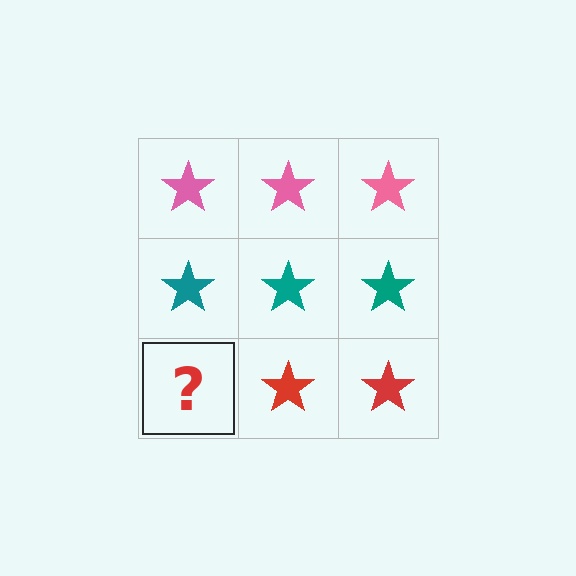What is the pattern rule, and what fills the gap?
The rule is that each row has a consistent color. The gap should be filled with a red star.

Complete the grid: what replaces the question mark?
The question mark should be replaced with a red star.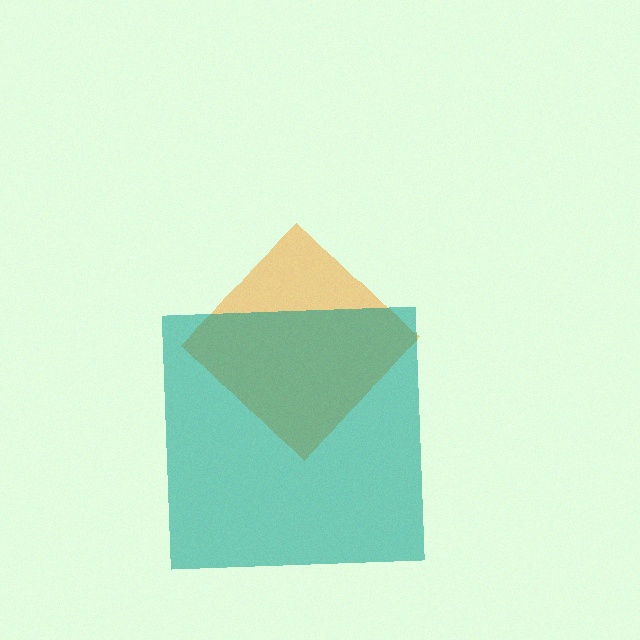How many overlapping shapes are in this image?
There are 2 overlapping shapes in the image.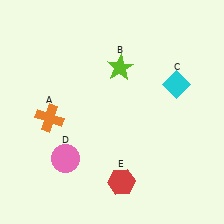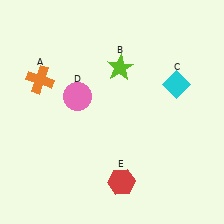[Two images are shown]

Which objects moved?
The objects that moved are: the orange cross (A), the pink circle (D).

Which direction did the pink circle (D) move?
The pink circle (D) moved up.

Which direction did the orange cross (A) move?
The orange cross (A) moved up.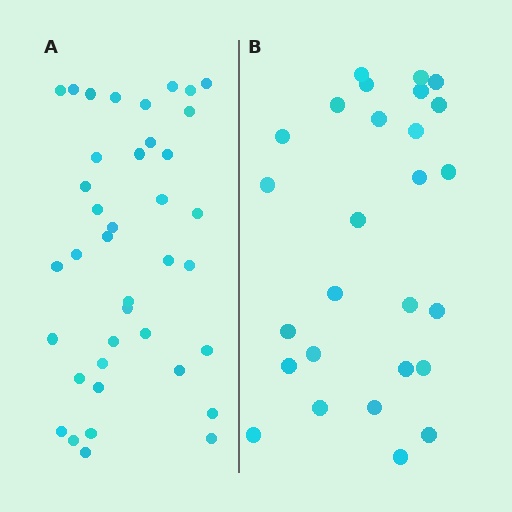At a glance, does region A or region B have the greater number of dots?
Region A (the left region) has more dots.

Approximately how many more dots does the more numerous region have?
Region A has roughly 12 or so more dots than region B.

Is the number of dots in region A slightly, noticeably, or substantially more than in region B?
Region A has noticeably more, but not dramatically so. The ratio is roughly 1.4 to 1.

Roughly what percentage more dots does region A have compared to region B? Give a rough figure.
About 45% more.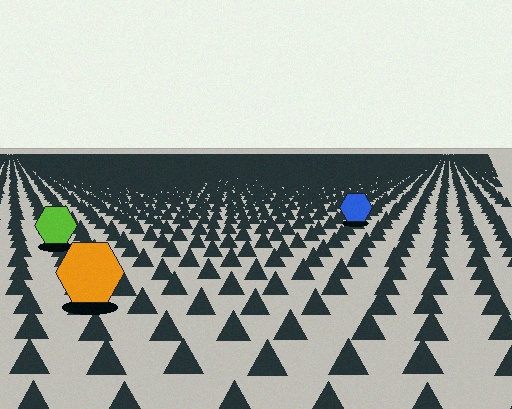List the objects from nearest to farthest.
From nearest to farthest: the orange hexagon, the lime hexagon, the blue hexagon.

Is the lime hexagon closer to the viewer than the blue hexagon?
Yes. The lime hexagon is closer — you can tell from the texture gradient: the ground texture is coarser near it.